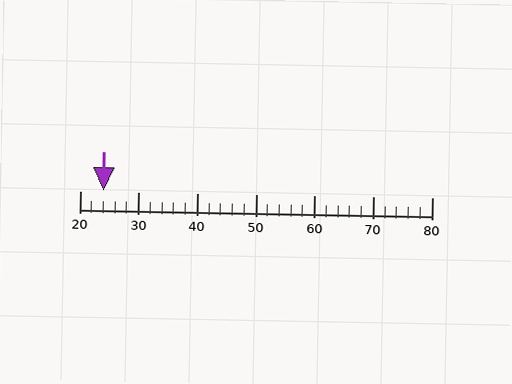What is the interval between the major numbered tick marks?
The major tick marks are spaced 10 units apart.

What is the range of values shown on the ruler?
The ruler shows values from 20 to 80.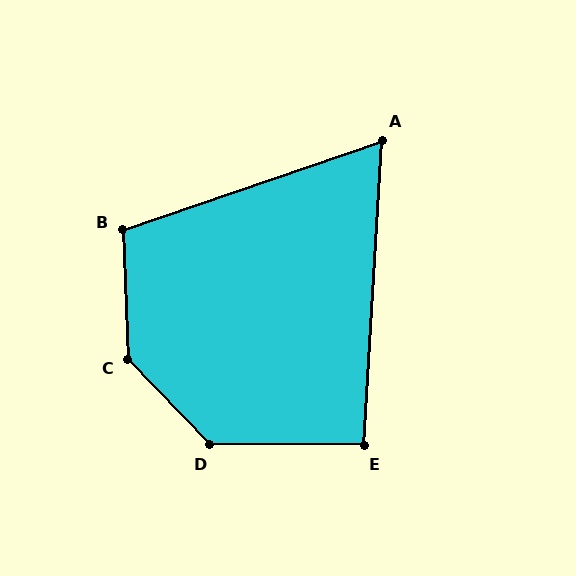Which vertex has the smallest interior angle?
A, at approximately 68 degrees.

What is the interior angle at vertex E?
Approximately 93 degrees (approximately right).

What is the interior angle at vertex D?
Approximately 134 degrees (obtuse).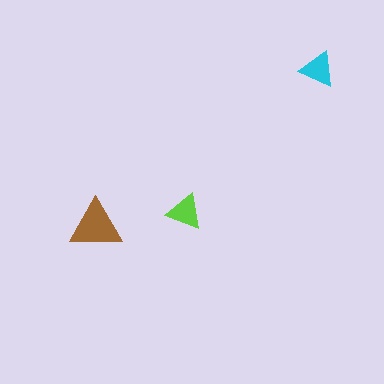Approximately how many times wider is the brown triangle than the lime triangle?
About 1.5 times wider.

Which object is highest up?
The cyan triangle is topmost.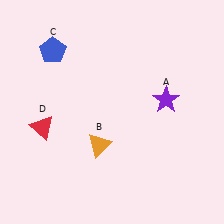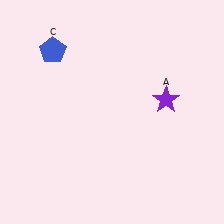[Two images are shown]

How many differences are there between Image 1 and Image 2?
There are 2 differences between the two images.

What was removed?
The red triangle (D), the orange triangle (B) were removed in Image 2.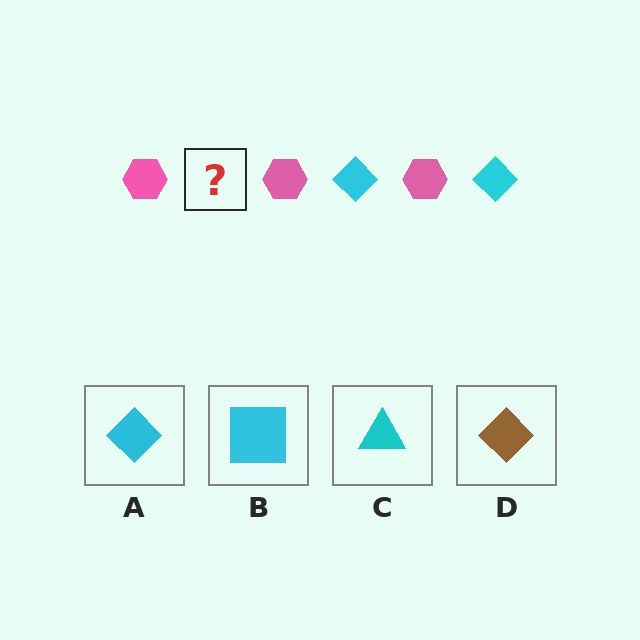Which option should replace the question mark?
Option A.